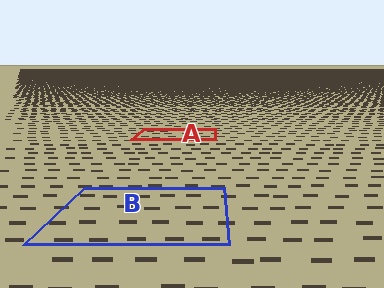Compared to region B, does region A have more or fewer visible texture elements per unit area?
Region A has more texture elements per unit area — they are packed more densely because it is farther away.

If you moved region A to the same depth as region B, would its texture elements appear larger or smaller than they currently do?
They would appear larger. At a closer depth, the same texture elements are projected at a bigger on-screen size.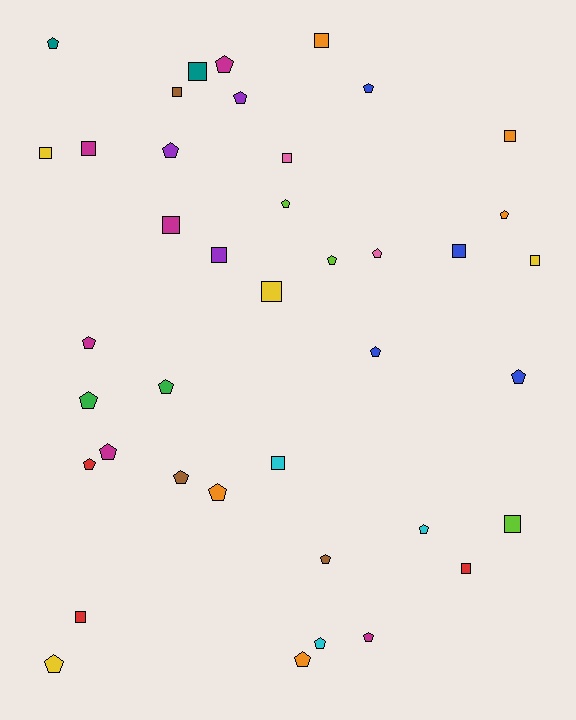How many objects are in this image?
There are 40 objects.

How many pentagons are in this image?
There are 24 pentagons.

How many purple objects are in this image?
There are 3 purple objects.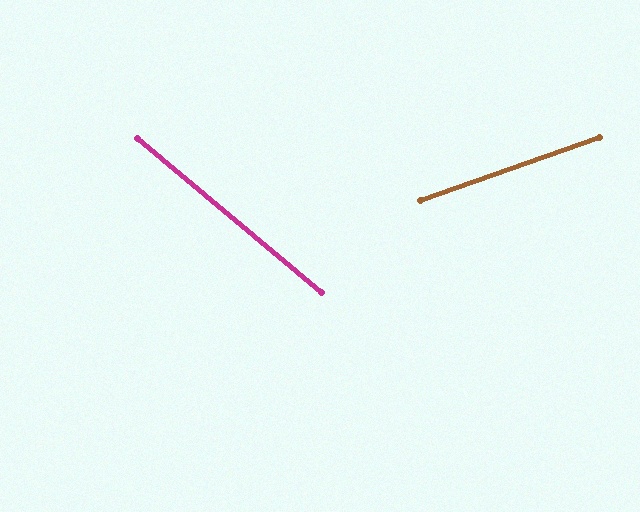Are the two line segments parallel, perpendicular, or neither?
Neither parallel nor perpendicular — they differ by about 59°.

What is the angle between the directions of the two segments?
Approximately 59 degrees.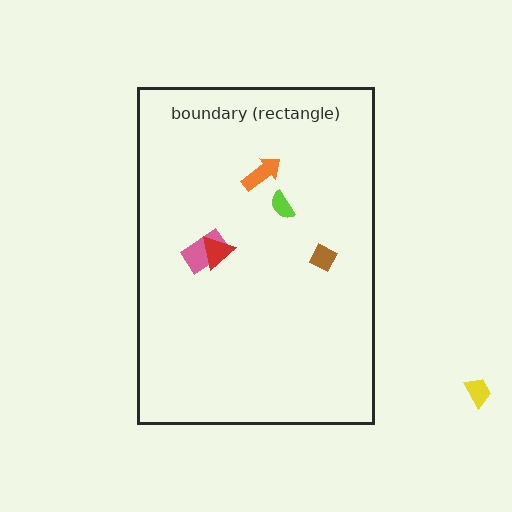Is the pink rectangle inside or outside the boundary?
Inside.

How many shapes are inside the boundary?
5 inside, 1 outside.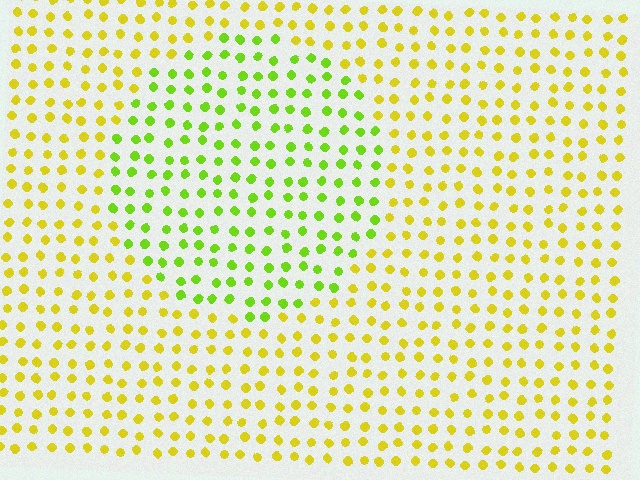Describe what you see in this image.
The image is filled with small yellow elements in a uniform arrangement. A circle-shaped region is visible where the elements are tinted to a slightly different hue, forming a subtle color boundary.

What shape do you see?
I see a circle.